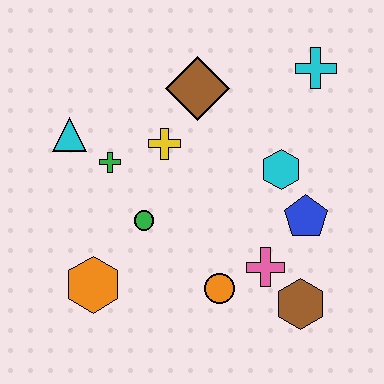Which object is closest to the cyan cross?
The cyan hexagon is closest to the cyan cross.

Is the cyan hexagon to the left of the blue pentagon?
Yes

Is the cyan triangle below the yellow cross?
No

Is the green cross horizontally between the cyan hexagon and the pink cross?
No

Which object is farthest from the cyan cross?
The orange hexagon is farthest from the cyan cross.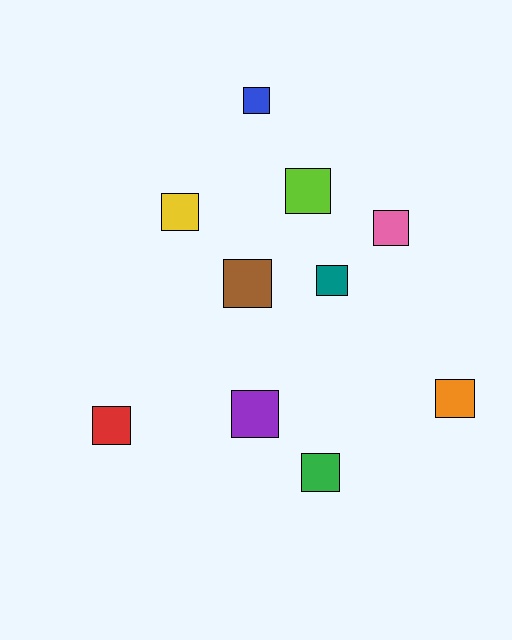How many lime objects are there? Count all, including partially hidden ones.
There is 1 lime object.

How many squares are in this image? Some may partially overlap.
There are 10 squares.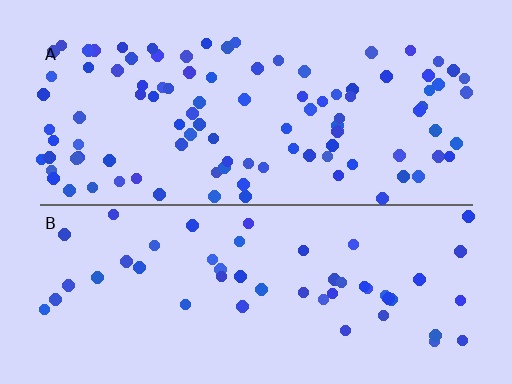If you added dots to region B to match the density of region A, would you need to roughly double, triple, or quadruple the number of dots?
Approximately double.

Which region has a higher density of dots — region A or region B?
A (the top).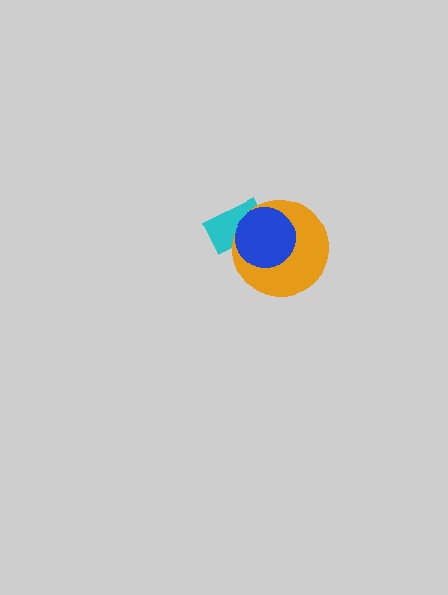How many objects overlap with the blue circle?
2 objects overlap with the blue circle.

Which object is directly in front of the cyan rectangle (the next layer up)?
The orange circle is directly in front of the cyan rectangle.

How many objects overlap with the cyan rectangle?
2 objects overlap with the cyan rectangle.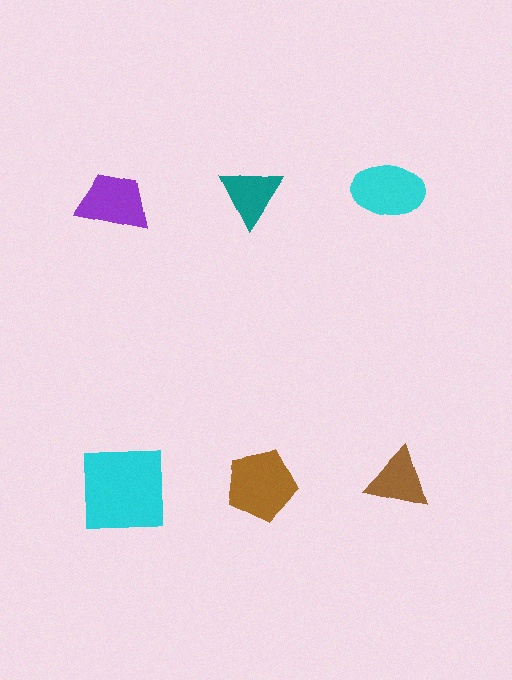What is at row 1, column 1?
A purple trapezoid.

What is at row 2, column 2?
A brown pentagon.